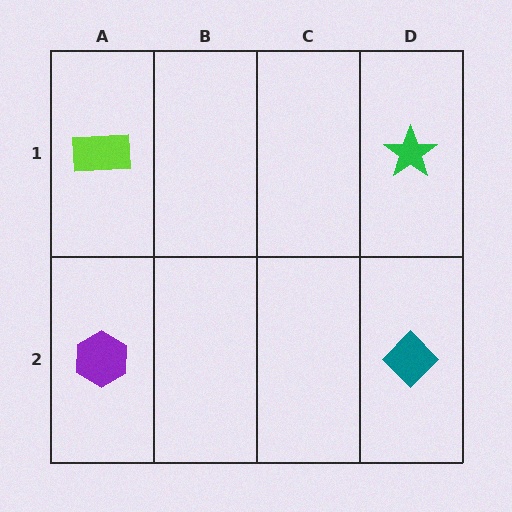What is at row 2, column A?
A purple hexagon.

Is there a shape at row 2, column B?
No, that cell is empty.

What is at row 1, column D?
A green star.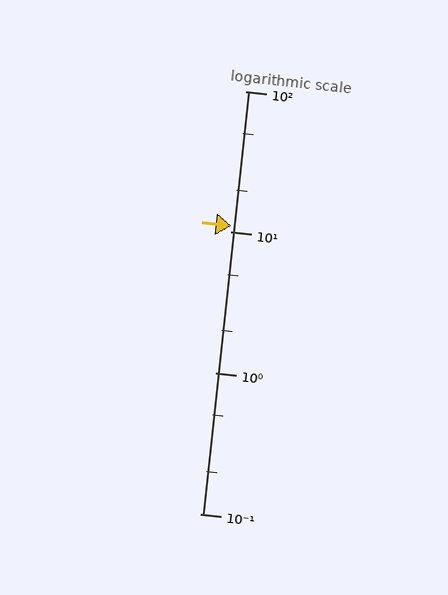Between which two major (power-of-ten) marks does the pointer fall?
The pointer is between 10 and 100.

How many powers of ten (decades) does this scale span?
The scale spans 3 decades, from 0.1 to 100.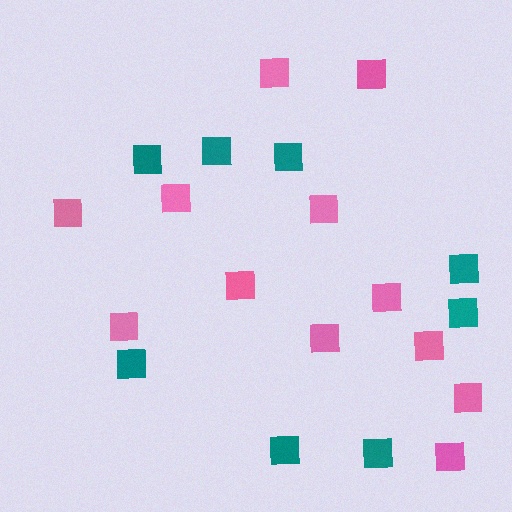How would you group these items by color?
There are 2 groups: one group of teal squares (8) and one group of pink squares (12).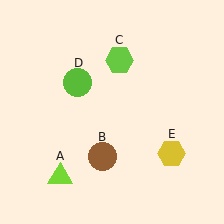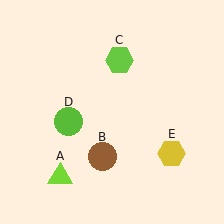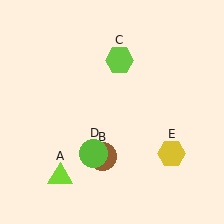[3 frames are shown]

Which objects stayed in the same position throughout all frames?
Lime triangle (object A) and brown circle (object B) and lime hexagon (object C) and yellow hexagon (object E) remained stationary.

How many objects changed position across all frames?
1 object changed position: lime circle (object D).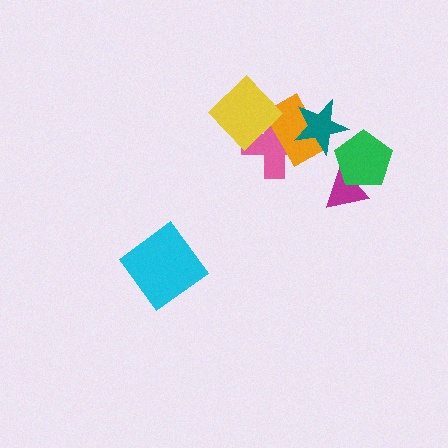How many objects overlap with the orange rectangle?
3 objects overlap with the orange rectangle.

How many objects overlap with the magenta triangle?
1 object overlaps with the magenta triangle.